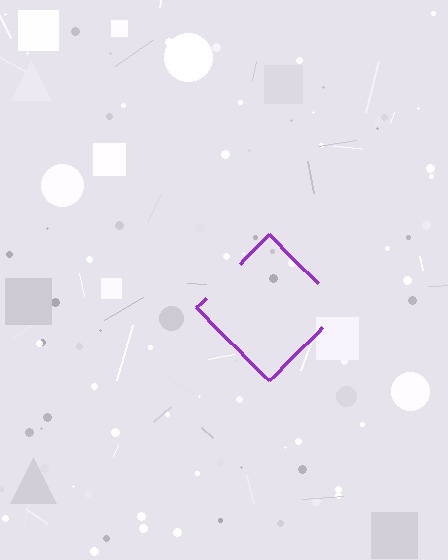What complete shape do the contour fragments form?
The contour fragments form a diamond.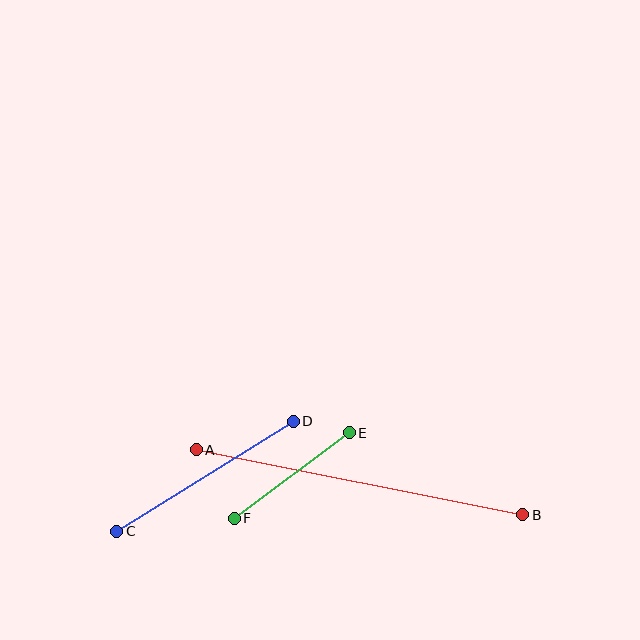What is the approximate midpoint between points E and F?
The midpoint is at approximately (292, 475) pixels.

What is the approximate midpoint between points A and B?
The midpoint is at approximately (360, 482) pixels.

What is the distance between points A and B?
The distance is approximately 333 pixels.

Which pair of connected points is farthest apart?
Points A and B are farthest apart.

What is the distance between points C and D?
The distance is approximately 208 pixels.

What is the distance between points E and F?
The distance is approximately 143 pixels.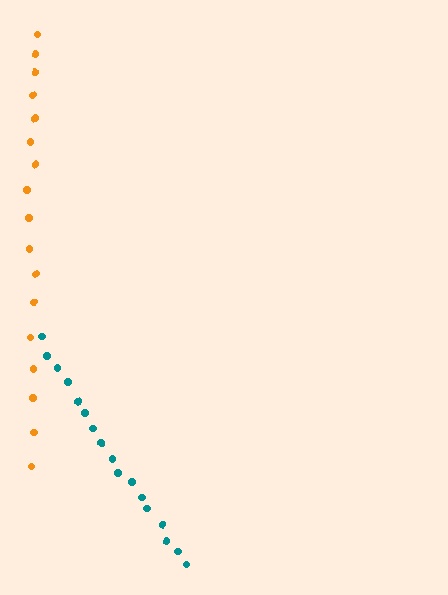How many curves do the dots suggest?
There are 2 distinct paths.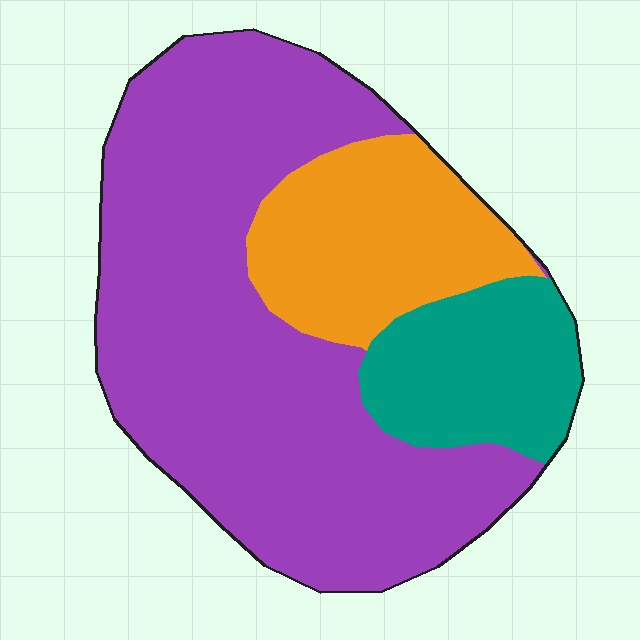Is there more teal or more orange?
Orange.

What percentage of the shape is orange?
Orange covers roughly 20% of the shape.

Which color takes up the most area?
Purple, at roughly 65%.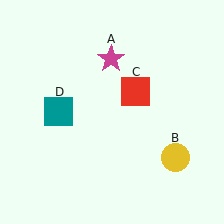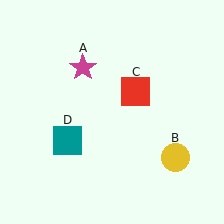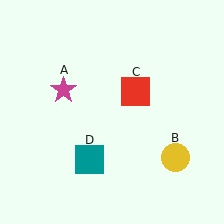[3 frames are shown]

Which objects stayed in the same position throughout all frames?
Yellow circle (object B) and red square (object C) remained stationary.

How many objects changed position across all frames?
2 objects changed position: magenta star (object A), teal square (object D).